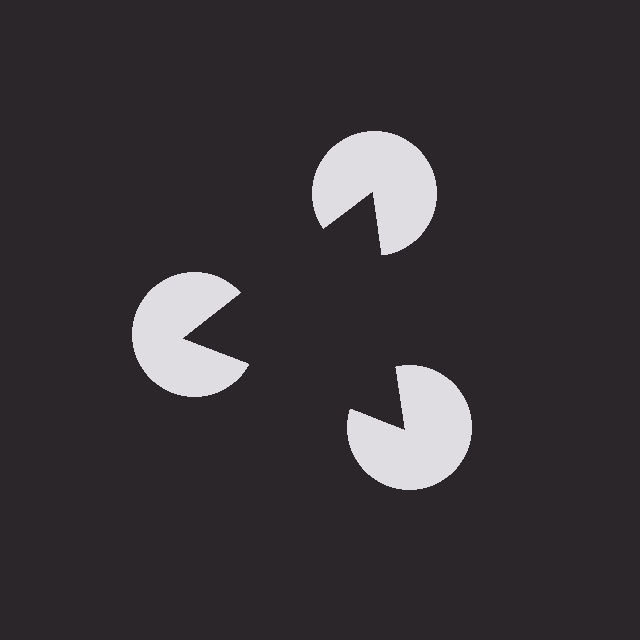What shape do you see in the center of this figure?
An illusory triangle — its edges are inferred from the aligned wedge cuts in the pac-man discs, not physically drawn.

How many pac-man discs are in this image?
There are 3 — one at each vertex of the illusory triangle.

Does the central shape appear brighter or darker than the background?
It typically appears slightly darker than the background, even though no actual brightness change is drawn.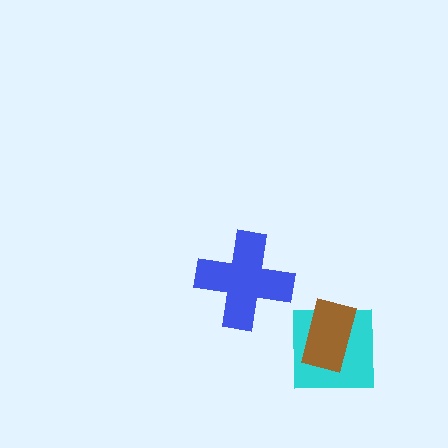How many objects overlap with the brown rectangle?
1 object overlaps with the brown rectangle.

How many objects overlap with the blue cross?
0 objects overlap with the blue cross.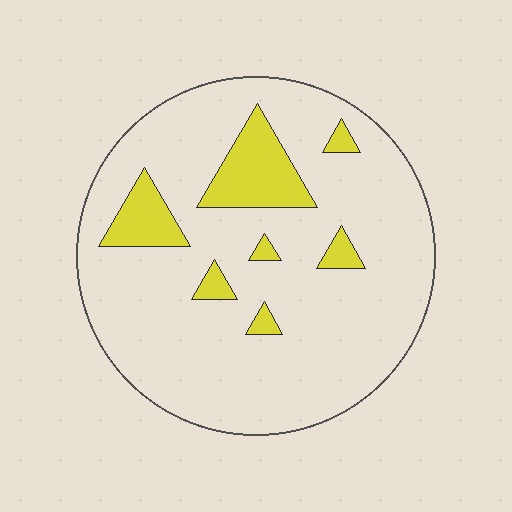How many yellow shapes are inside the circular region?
7.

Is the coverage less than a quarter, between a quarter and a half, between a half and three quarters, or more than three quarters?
Less than a quarter.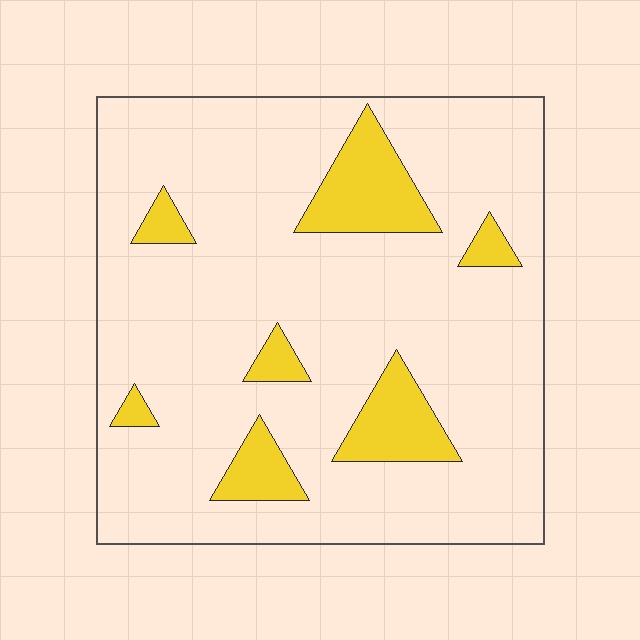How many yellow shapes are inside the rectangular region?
7.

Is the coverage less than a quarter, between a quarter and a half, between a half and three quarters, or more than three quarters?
Less than a quarter.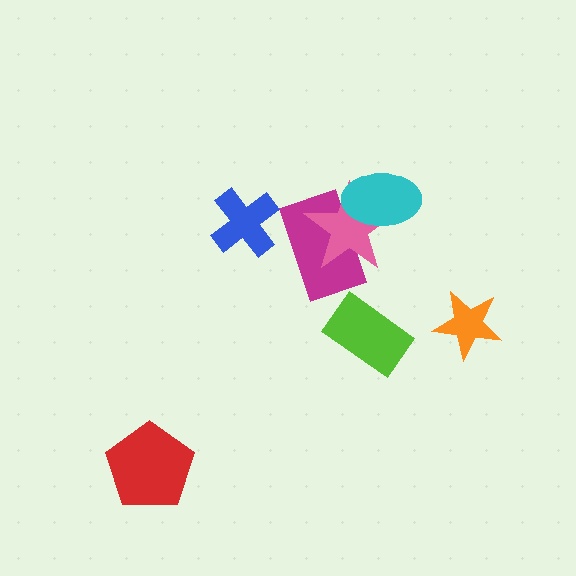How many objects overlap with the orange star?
0 objects overlap with the orange star.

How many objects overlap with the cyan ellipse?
2 objects overlap with the cyan ellipse.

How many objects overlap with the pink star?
2 objects overlap with the pink star.